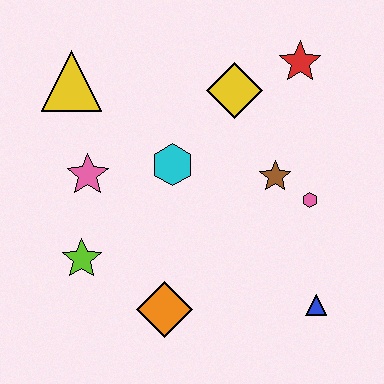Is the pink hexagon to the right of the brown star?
Yes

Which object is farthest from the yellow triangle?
The blue triangle is farthest from the yellow triangle.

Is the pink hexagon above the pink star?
No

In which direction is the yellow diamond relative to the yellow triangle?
The yellow diamond is to the right of the yellow triangle.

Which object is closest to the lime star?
The pink star is closest to the lime star.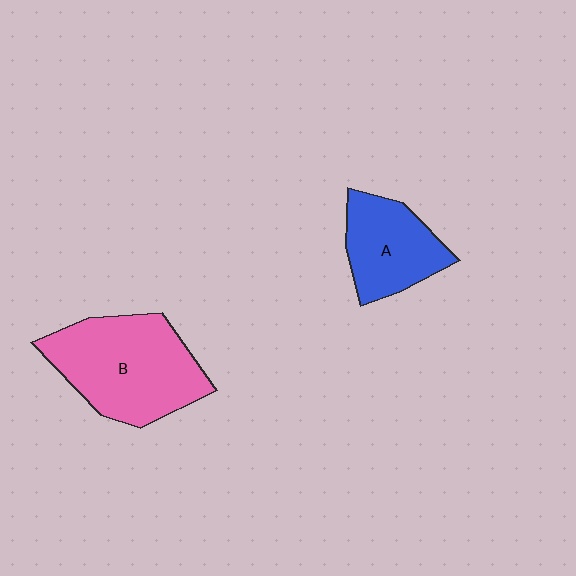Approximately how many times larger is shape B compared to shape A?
Approximately 1.6 times.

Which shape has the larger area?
Shape B (pink).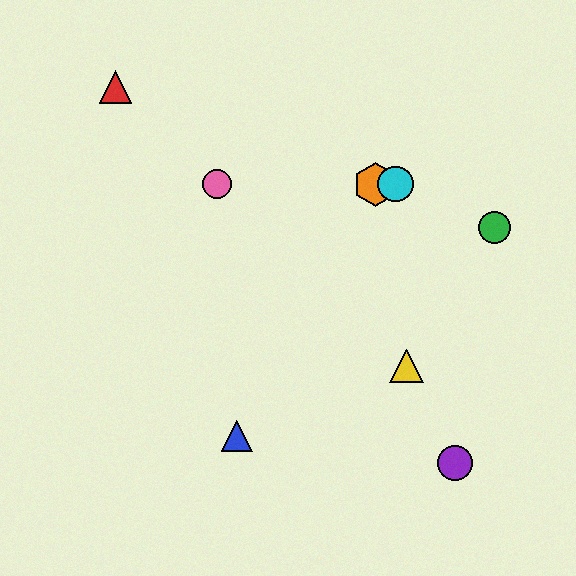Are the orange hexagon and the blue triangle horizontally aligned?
No, the orange hexagon is at y≈184 and the blue triangle is at y≈436.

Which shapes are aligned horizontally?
The orange hexagon, the cyan circle, the pink circle are aligned horizontally.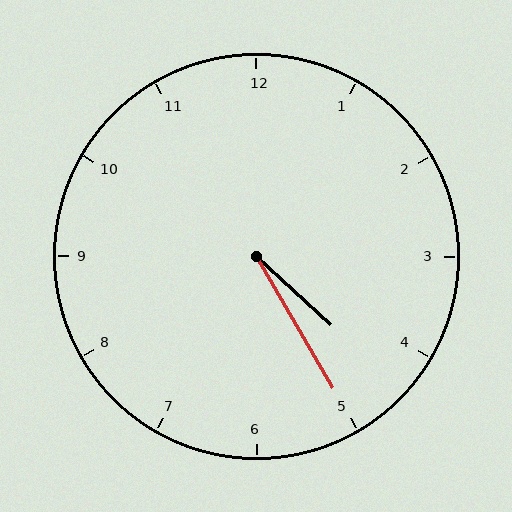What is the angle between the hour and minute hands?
Approximately 18 degrees.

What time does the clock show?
4:25.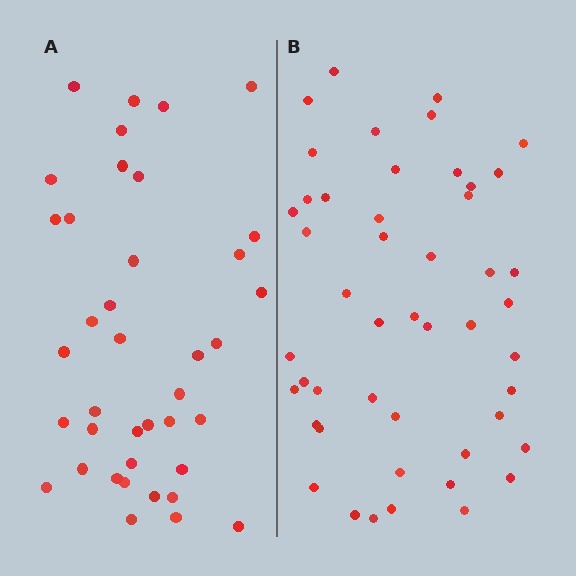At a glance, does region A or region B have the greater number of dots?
Region B (the right region) has more dots.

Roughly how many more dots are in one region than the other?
Region B has roughly 8 or so more dots than region A.